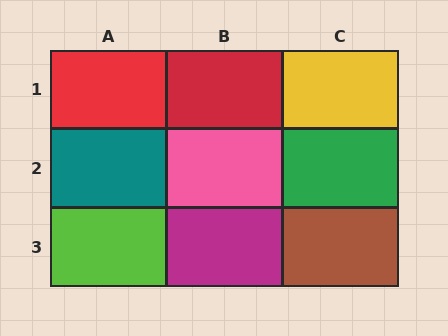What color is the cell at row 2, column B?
Pink.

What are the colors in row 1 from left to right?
Red, red, yellow.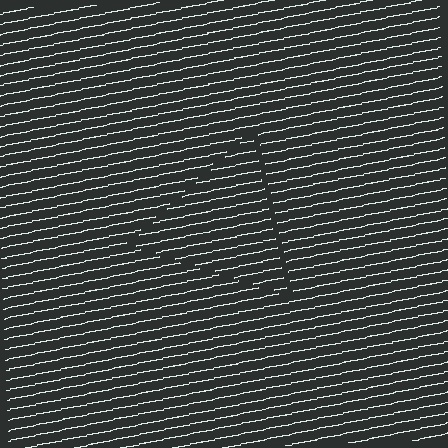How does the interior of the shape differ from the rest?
The interior of the shape contains the same grating, shifted by half a period — the contour is defined by the phase discontinuity where line-ends from the inner and outer gratings abut.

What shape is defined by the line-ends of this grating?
An illusory triangle. The interior of the shape contains the same grating, shifted by half a period — the contour is defined by the phase discontinuity where line-ends from the inner and outer gratings abut.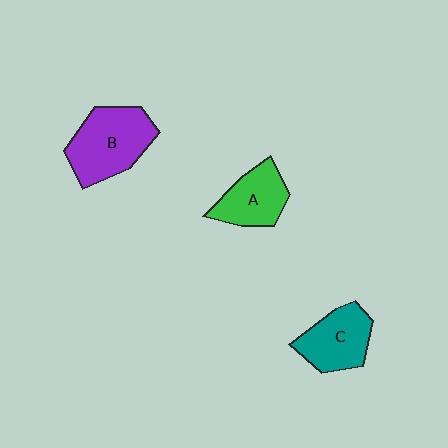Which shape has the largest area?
Shape B (purple).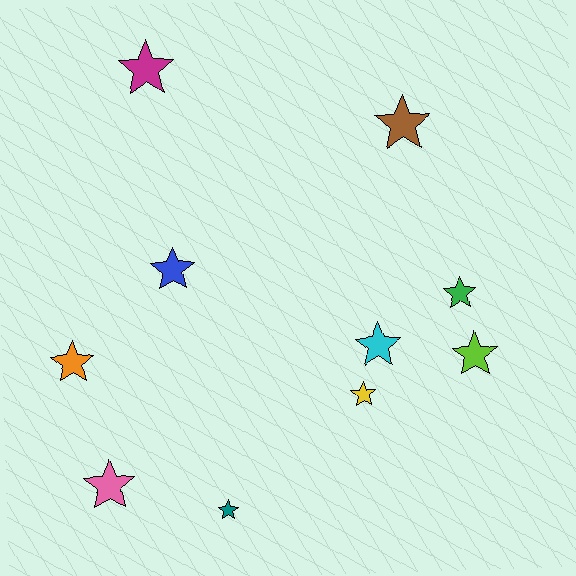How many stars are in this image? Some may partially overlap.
There are 10 stars.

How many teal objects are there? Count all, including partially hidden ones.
There is 1 teal object.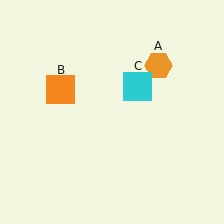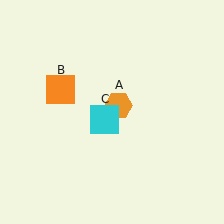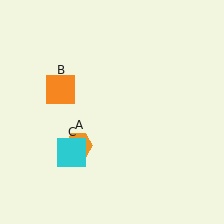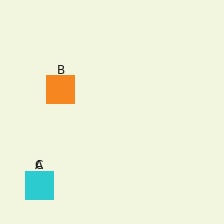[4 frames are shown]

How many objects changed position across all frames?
2 objects changed position: orange hexagon (object A), cyan square (object C).